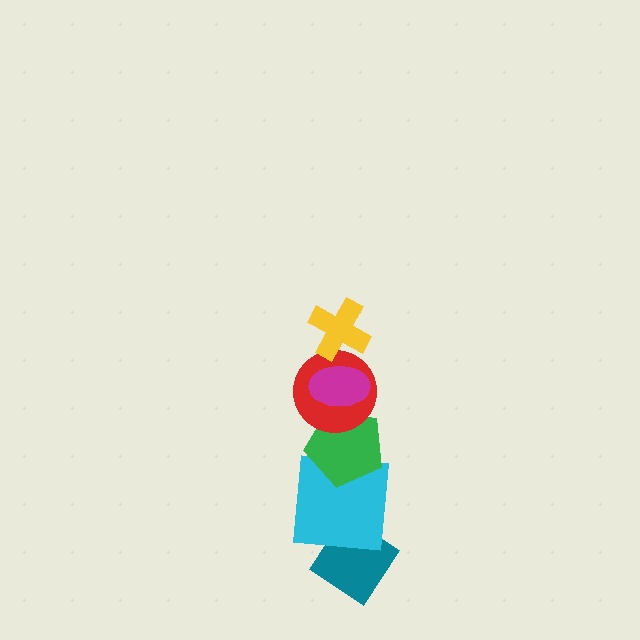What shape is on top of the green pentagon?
The red circle is on top of the green pentagon.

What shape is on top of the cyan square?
The green pentagon is on top of the cyan square.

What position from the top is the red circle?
The red circle is 3rd from the top.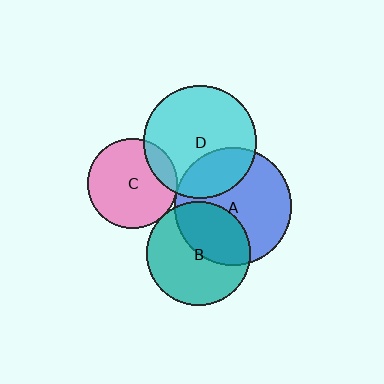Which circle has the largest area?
Circle A (blue).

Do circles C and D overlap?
Yes.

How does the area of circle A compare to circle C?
Approximately 1.7 times.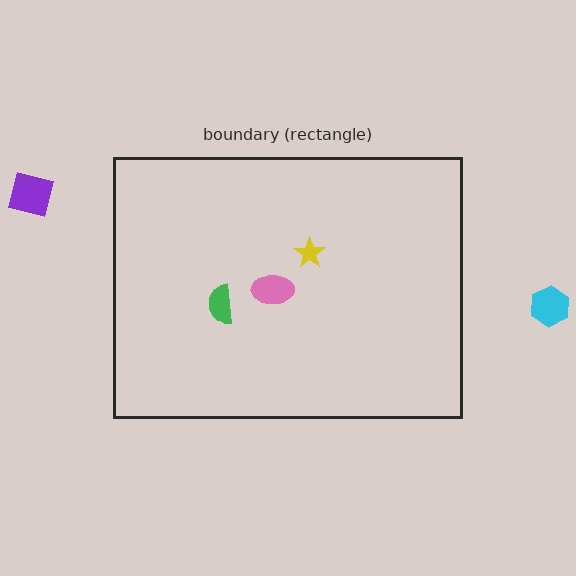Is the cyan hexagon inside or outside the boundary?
Outside.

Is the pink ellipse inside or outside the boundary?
Inside.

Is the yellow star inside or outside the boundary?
Inside.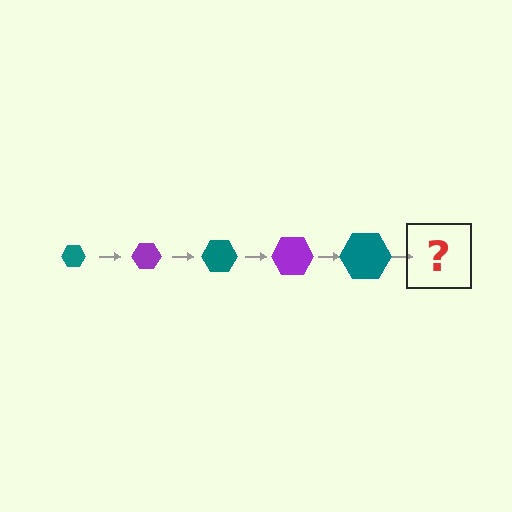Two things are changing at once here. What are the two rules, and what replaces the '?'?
The two rules are that the hexagon grows larger each step and the color cycles through teal and purple. The '?' should be a purple hexagon, larger than the previous one.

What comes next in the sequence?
The next element should be a purple hexagon, larger than the previous one.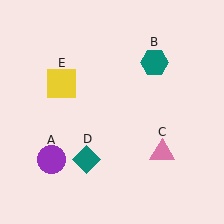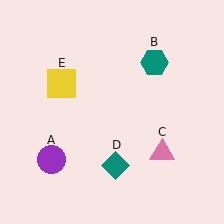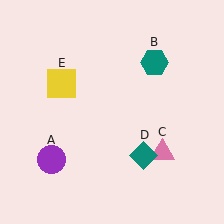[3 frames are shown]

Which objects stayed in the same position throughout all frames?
Purple circle (object A) and teal hexagon (object B) and pink triangle (object C) and yellow square (object E) remained stationary.